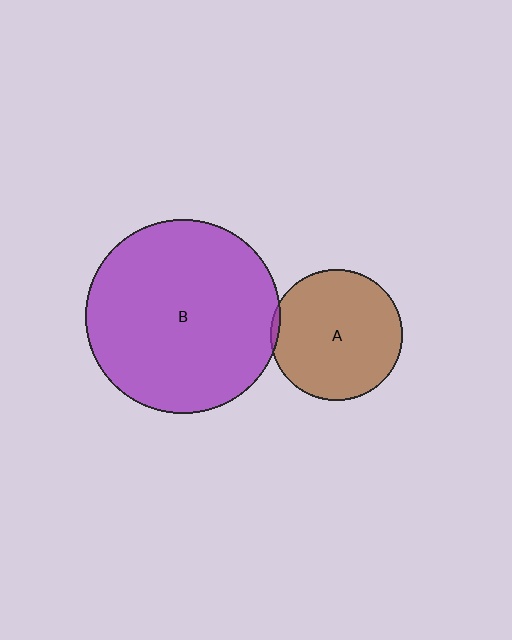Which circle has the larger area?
Circle B (purple).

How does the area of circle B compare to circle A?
Approximately 2.2 times.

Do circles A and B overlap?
Yes.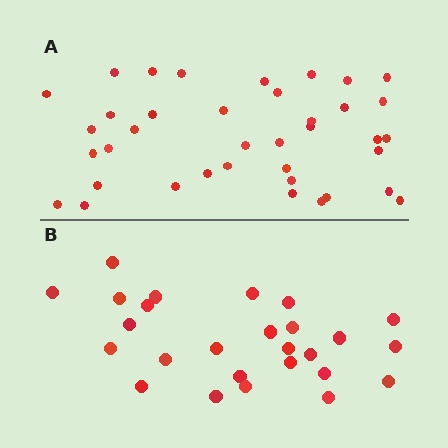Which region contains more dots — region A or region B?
Region A (the top region) has more dots.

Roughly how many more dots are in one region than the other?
Region A has roughly 12 or so more dots than region B.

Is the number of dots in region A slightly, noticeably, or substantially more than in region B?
Region A has substantially more. The ratio is roughly 1.5 to 1.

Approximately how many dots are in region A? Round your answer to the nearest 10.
About 40 dots. (The exact count is 38, which rounds to 40.)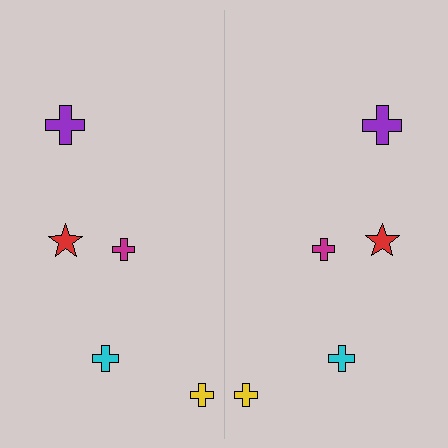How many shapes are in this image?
There are 10 shapes in this image.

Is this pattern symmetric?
Yes, this pattern has bilateral (reflection) symmetry.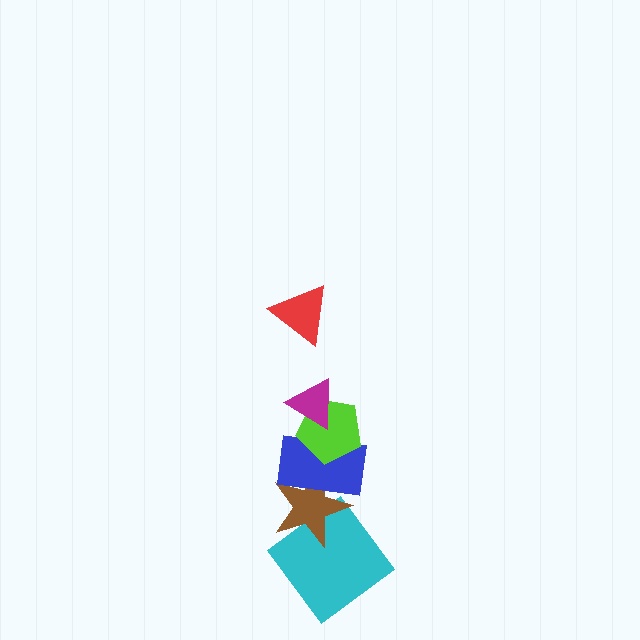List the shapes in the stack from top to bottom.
From top to bottom: the red triangle, the magenta triangle, the lime pentagon, the blue rectangle, the brown star, the cyan diamond.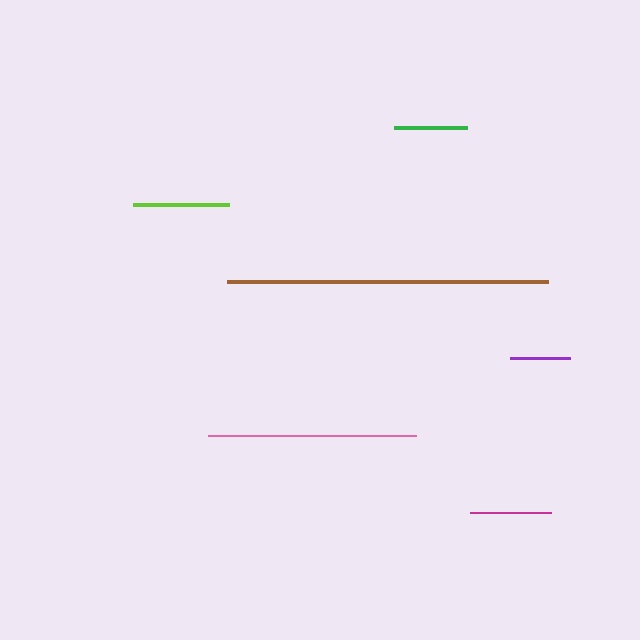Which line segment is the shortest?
The purple line is the shortest at approximately 60 pixels.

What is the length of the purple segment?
The purple segment is approximately 60 pixels long.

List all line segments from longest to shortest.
From longest to shortest: brown, pink, lime, magenta, green, purple.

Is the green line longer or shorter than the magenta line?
The magenta line is longer than the green line.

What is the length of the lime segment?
The lime segment is approximately 96 pixels long.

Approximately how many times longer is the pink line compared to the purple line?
The pink line is approximately 3.5 times the length of the purple line.